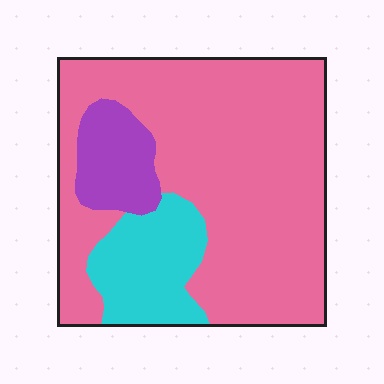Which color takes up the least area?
Purple, at roughly 10%.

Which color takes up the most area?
Pink, at roughly 75%.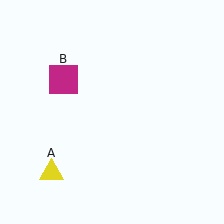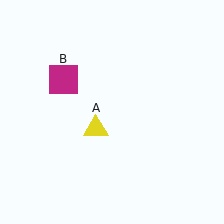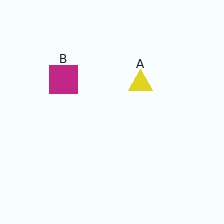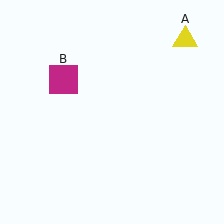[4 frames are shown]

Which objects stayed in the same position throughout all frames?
Magenta square (object B) remained stationary.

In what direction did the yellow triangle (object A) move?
The yellow triangle (object A) moved up and to the right.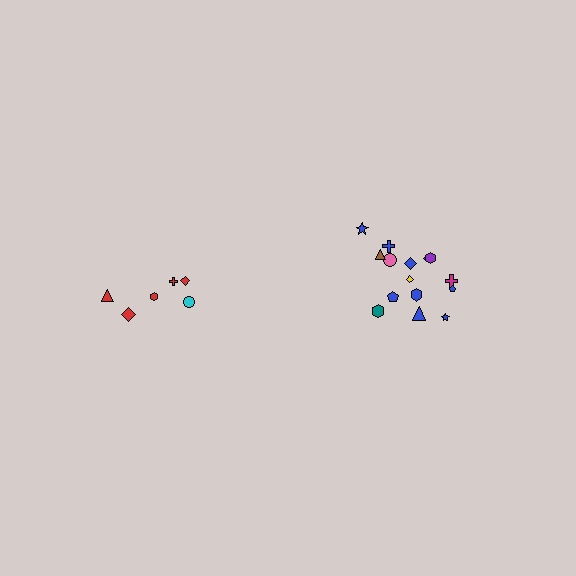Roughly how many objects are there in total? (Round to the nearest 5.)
Roughly 20 objects in total.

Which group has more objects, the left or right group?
The right group.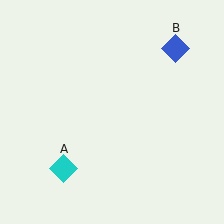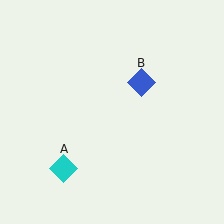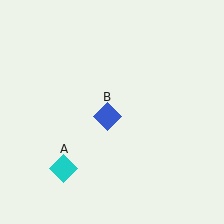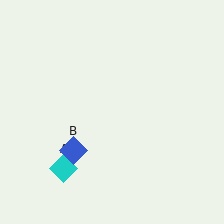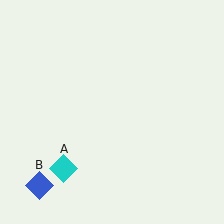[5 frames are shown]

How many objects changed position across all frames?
1 object changed position: blue diamond (object B).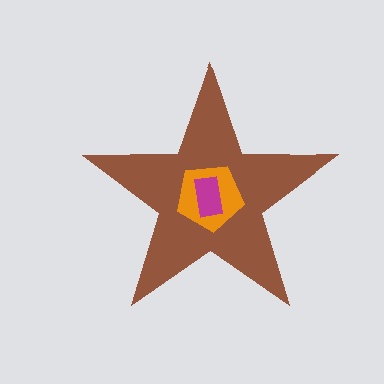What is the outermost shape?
The brown star.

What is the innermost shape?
The magenta rectangle.